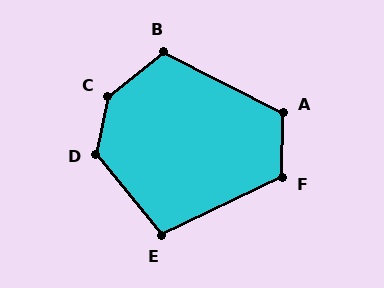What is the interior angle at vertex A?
Approximately 116 degrees (obtuse).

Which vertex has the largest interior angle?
C, at approximately 140 degrees.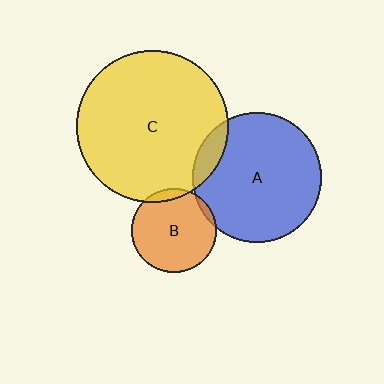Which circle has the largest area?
Circle C (yellow).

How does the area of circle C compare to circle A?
Approximately 1.4 times.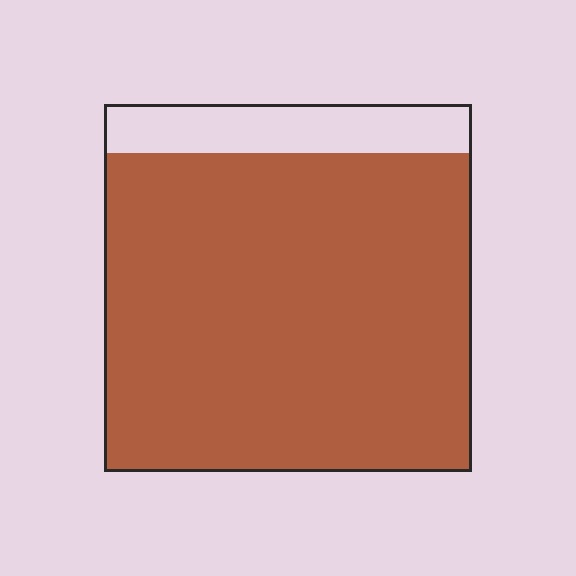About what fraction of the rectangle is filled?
About seven eighths (7/8).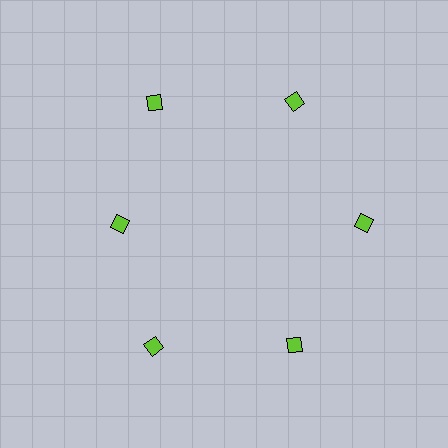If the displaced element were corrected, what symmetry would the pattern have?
It would have 6-fold rotational symmetry — the pattern would map onto itself every 60 degrees.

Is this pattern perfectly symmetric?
No. The 6 lime diamonds are arranged in a ring, but one element near the 9 o'clock position is pulled inward toward the center, breaking the 6-fold rotational symmetry.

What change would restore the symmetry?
The symmetry would be restored by moving it outward, back onto the ring so that all 6 diamonds sit at equal angles and equal distance from the center.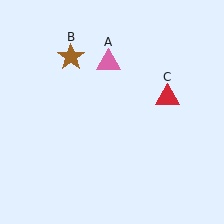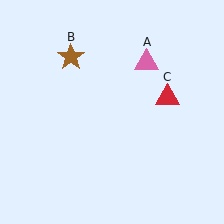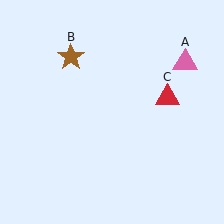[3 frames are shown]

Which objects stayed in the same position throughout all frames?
Brown star (object B) and red triangle (object C) remained stationary.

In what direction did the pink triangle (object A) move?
The pink triangle (object A) moved right.